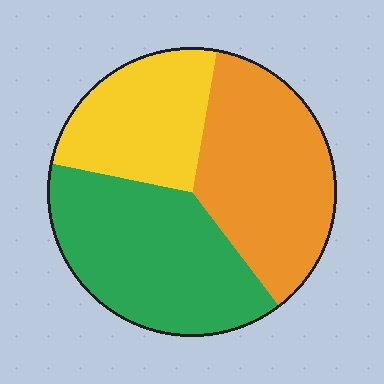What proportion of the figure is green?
Green covers around 40% of the figure.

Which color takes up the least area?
Yellow, at roughly 25%.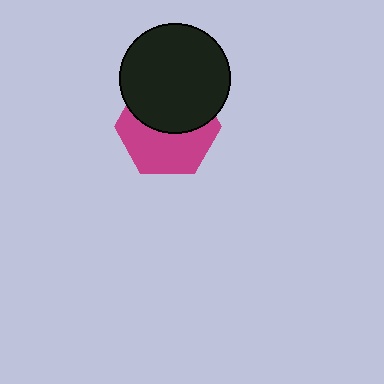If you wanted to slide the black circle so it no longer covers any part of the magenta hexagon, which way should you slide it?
Slide it up — that is the most direct way to separate the two shapes.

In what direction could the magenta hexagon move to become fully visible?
The magenta hexagon could move down. That would shift it out from behind the black circle entirely.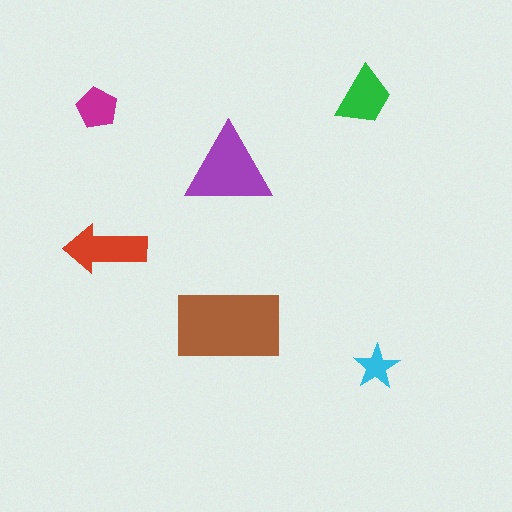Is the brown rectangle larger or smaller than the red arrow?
Larger.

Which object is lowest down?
The cyan star is bottommost.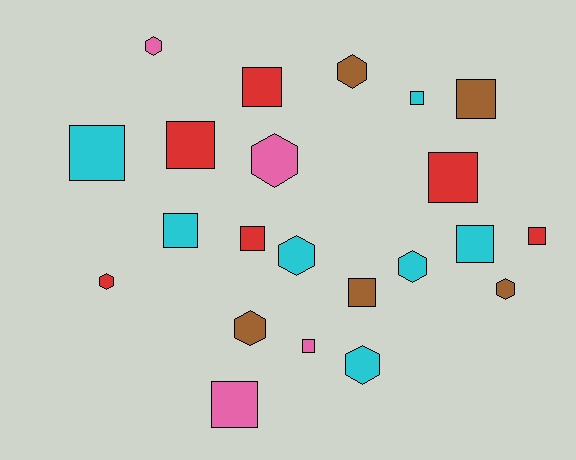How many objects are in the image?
There are 22 objects.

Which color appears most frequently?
Cyan, with 7 objects.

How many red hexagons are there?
There is 1 red hexagon.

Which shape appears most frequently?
Square, with 13 objects.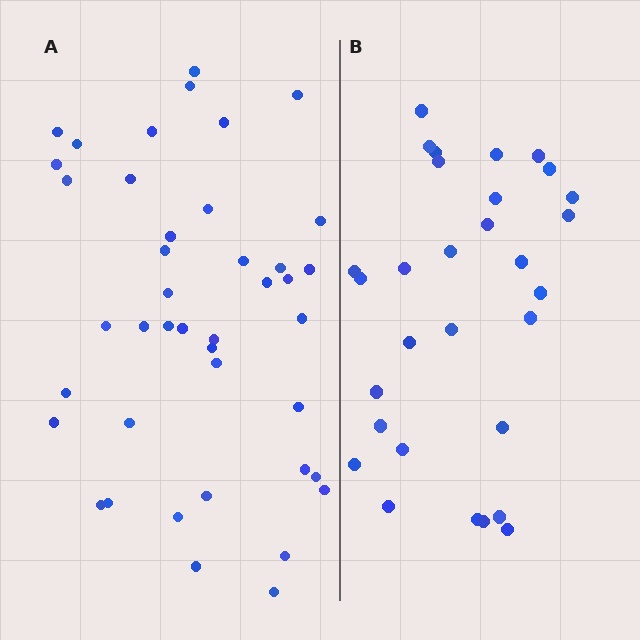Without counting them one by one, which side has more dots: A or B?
Region A (the left region) has more dots.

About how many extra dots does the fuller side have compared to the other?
Region A has roughly 12 or so more dots than region B.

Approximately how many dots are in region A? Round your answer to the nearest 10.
About 40 dots. (The exact count is 42, which rounds to 40.)